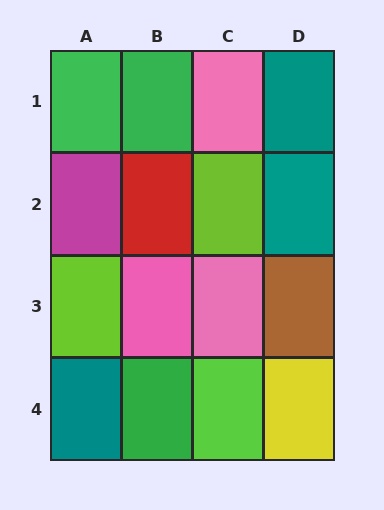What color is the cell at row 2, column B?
Red.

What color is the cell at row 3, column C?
Pink.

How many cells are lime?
3 cells are lime.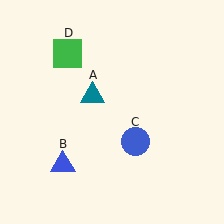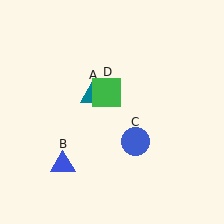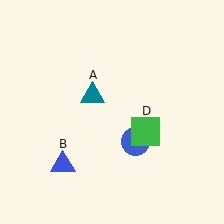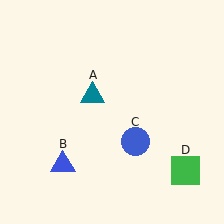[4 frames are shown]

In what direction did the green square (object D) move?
The green square (object D) moved down and to the right.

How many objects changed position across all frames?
1 object changed position: green square (object D).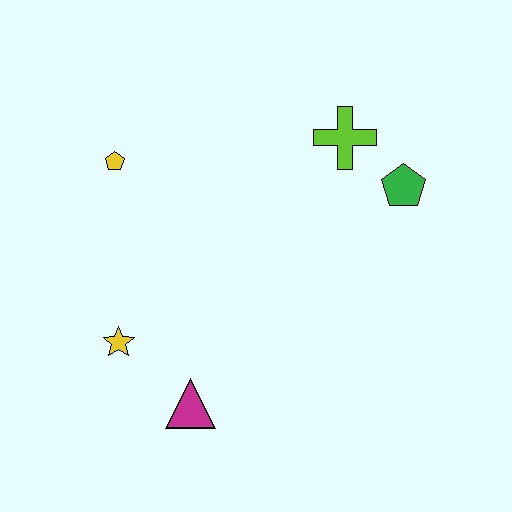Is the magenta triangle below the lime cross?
Yes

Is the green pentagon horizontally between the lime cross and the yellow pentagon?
No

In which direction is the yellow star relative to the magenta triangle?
The yellow star is to the left of the magenta triangle.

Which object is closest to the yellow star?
The magenta triangle is closest to the yellow star.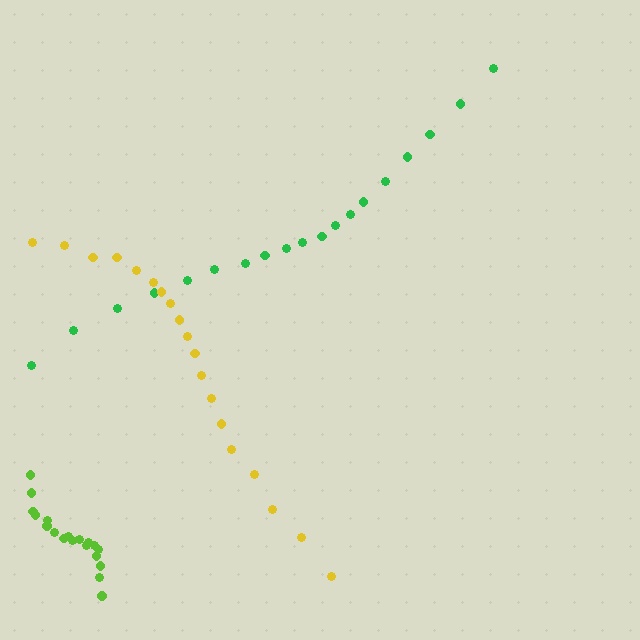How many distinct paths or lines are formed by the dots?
There are 3 distinct paths.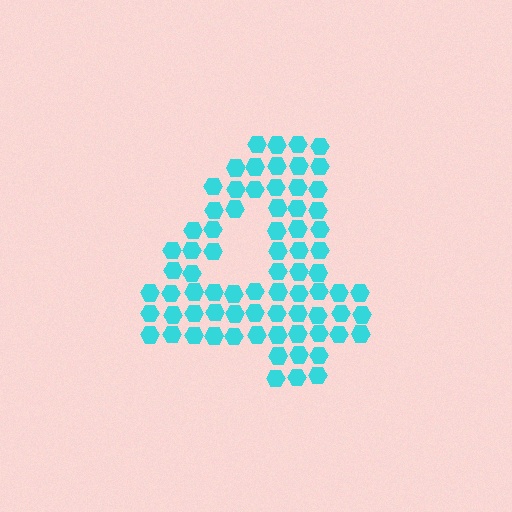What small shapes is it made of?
It is made of small hexagons.